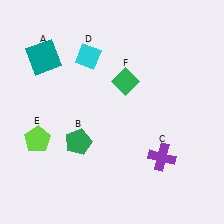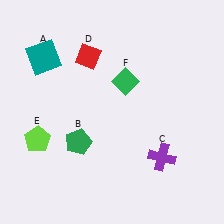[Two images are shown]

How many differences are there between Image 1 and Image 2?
There is 1 difference between the two images.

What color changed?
The diamond (D) changed from cyan in Image 1 to red in Image 2.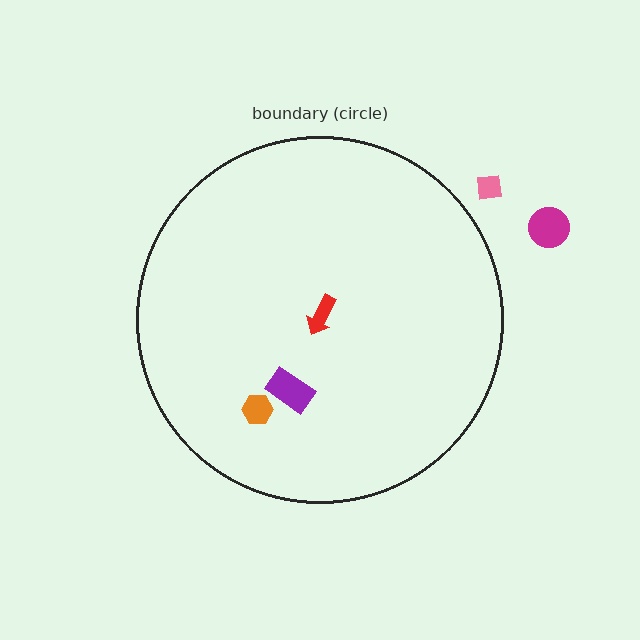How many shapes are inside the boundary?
3 inside, 2 outside.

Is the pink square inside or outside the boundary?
Outside.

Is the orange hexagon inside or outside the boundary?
Inside.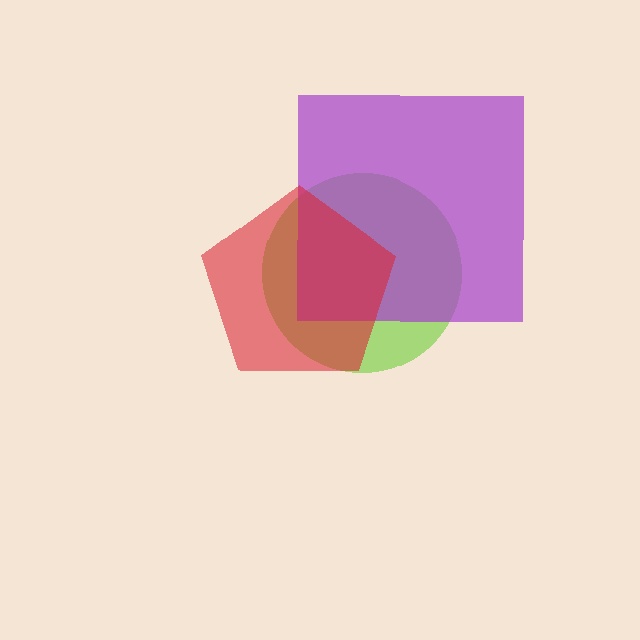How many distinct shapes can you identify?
There are 3 distinct shapes: a lime circle, a purple square, a red pentagon.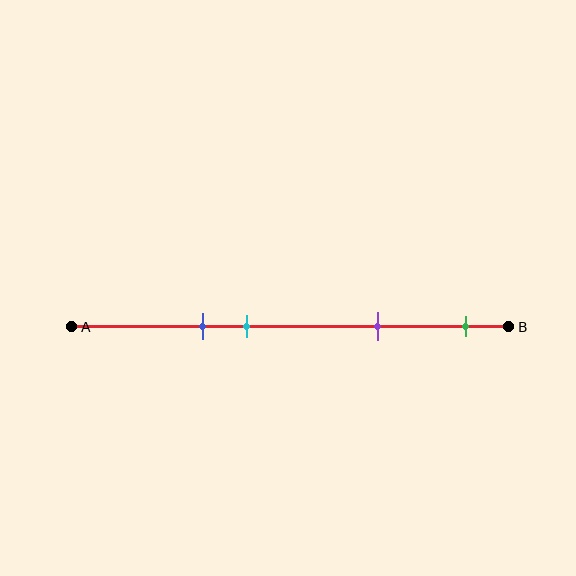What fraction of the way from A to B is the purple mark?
The purple mark is approximately 70% (0.7) of the way from A to B.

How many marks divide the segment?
There are 4 marks dividing the segment.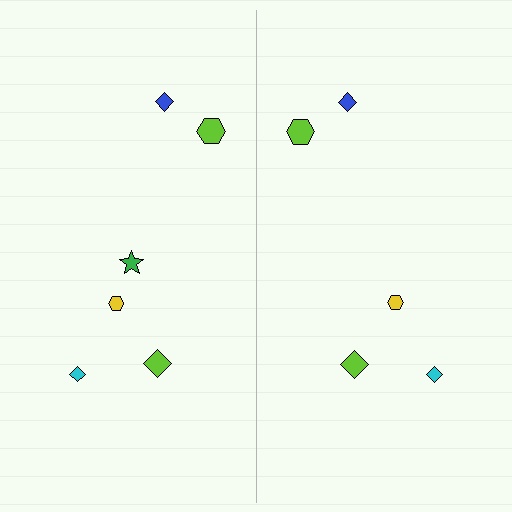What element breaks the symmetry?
A green star is missing from the right side.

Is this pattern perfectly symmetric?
No, the pattern is not perfectly symmetric. A green star is missing from the right side.